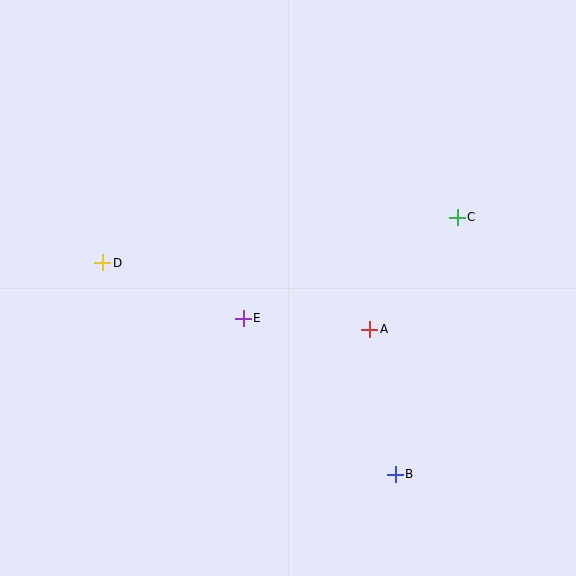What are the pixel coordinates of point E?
Point E is at (243, 318).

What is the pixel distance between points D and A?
The distance between D and A is 275 pixels.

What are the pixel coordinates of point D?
Point D is at (103, 263).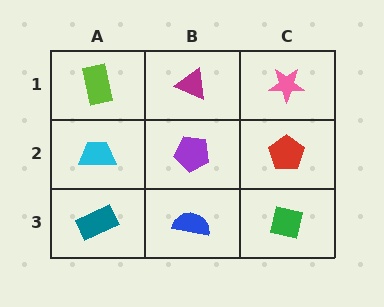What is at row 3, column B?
A blue semicircle.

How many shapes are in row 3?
3 shapes.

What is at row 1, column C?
A pink star.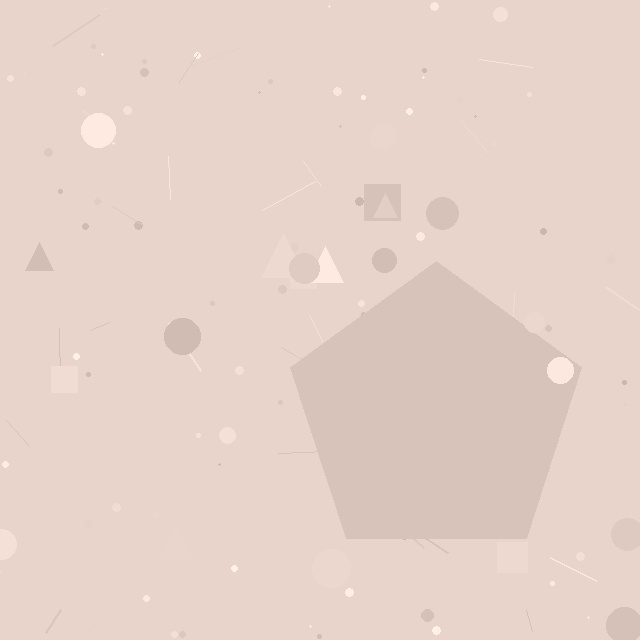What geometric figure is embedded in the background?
A pentagon is embedded in the background.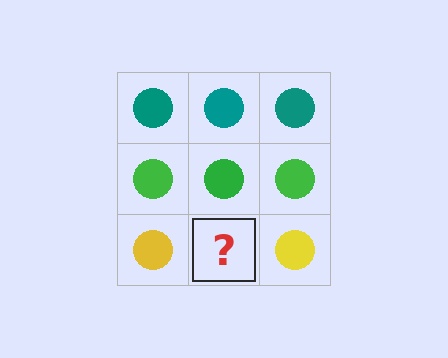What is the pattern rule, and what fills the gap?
The rule is that each row has a consistent color. The gap should be filled with a yellow circle.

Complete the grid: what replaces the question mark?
The question mark should be replaced with a yellow circle.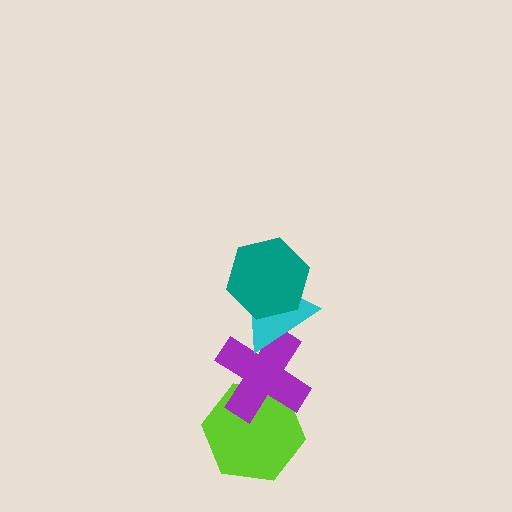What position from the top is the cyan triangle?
The cyan triangle is 2nd from the top.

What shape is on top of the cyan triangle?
The teal hexagon is on top of the cyan triangle.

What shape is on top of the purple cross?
The cyan triangle is on top of the purple cross.